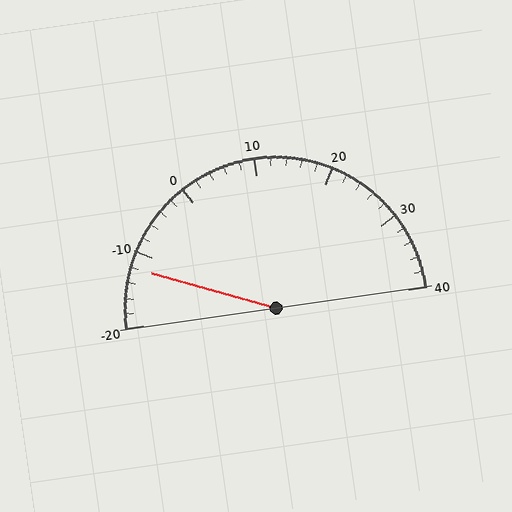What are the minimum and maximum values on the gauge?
The gauge ranges from -20 to 40.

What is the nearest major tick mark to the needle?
The nearest major tick mark is -10.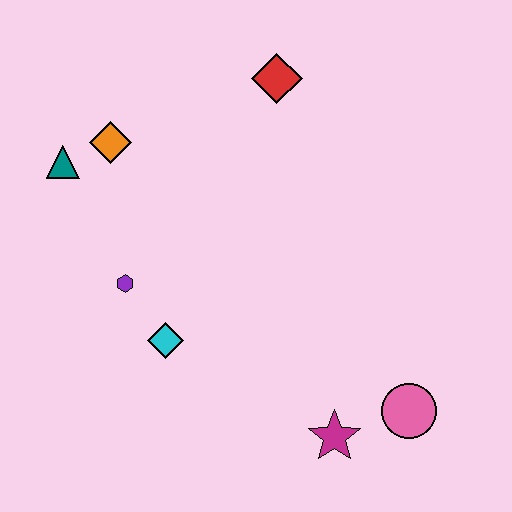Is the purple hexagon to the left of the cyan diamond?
Yes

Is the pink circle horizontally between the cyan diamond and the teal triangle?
No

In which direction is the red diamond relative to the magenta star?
The red diamond is above the magenta star.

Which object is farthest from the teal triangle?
The pink circle is farthest from the teal triangle.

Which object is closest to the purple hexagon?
The cyan diamond is closest to the purple hexagon.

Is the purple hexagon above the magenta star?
Yes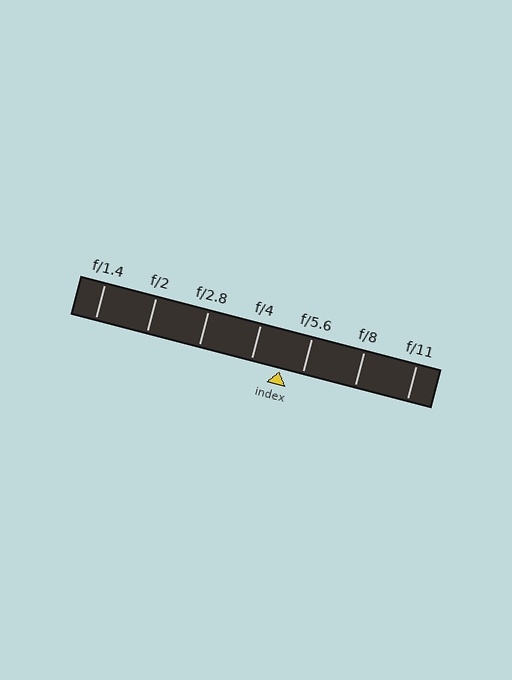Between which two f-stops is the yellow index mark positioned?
The index mark is between f/4 and f/5.6.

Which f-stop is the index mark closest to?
The index mark is closest to f/5.6.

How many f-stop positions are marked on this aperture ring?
There are 7 f-stop positions marked.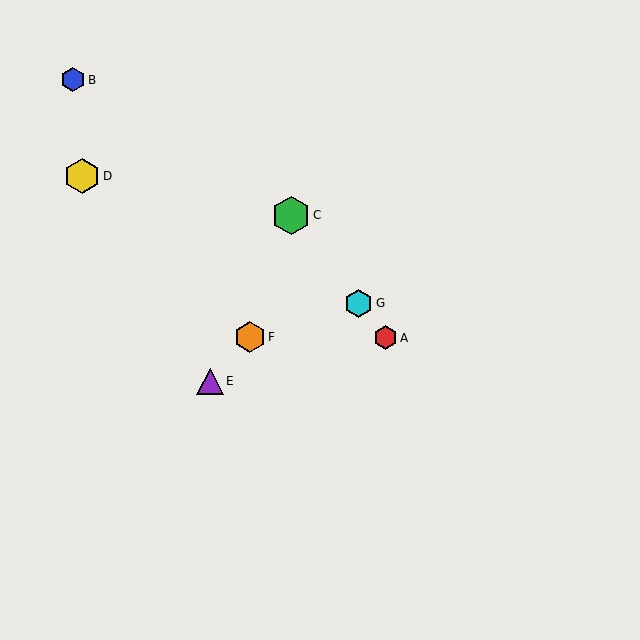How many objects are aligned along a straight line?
3 objects (A, C, G) are aligned along a straight line.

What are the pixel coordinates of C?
Object C is at (291, 215).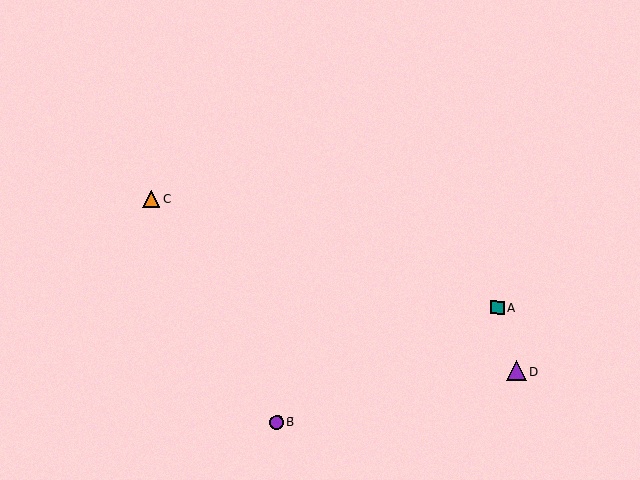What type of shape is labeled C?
Shape C is an orange triangle.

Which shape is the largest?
The purple triangle (labeled D) is the largest.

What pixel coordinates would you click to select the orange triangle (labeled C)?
Click at (151, 199) to select the orange triangle C.